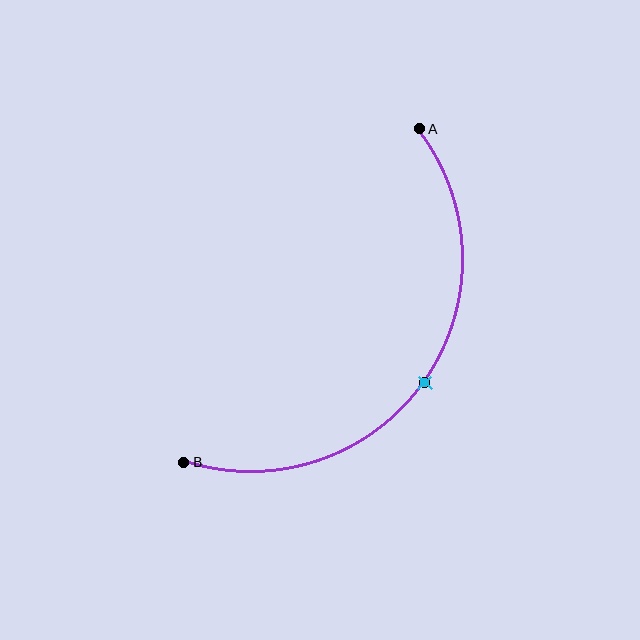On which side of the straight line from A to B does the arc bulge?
The arc bulges below and to the right of the straight line connecting A and B.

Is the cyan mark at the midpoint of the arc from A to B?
Yes. The cyan mark lies on the arc at equal arc-length from both A and B — it is the arc midpoint.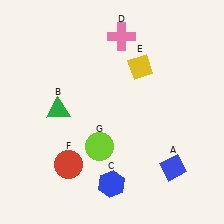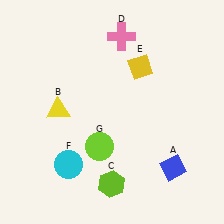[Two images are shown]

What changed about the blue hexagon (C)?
In Image 1, C is blue. In Image 2, it changed to lime.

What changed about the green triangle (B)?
In Image 1, B is green. In Image 2, it changed to yellow.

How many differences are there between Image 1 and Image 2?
There are 3 differences between the two images.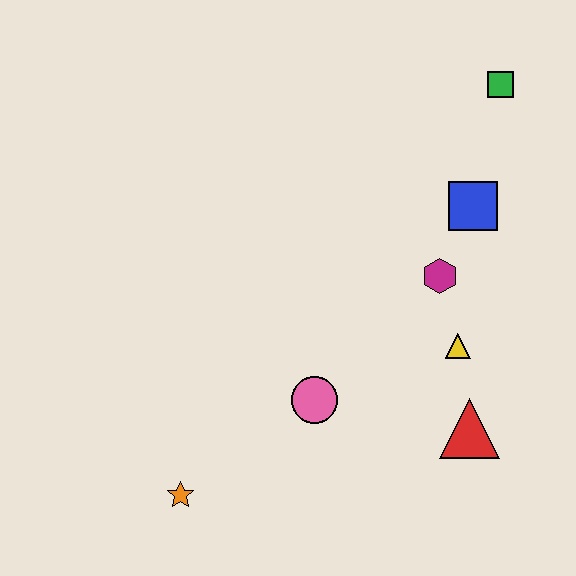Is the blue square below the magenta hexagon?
No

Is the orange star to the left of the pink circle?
Yes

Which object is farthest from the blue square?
The orange star is farthest from the blue square.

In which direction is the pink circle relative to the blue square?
The pink circle is below the blue square.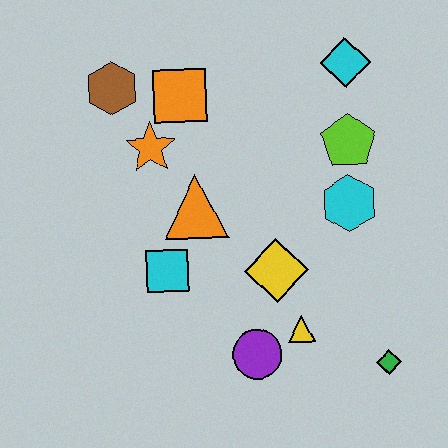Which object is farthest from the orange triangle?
The green diamond is farthest from the orange triangle.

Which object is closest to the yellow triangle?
The purple circle is closest to the yellow triangle.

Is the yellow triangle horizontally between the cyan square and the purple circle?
No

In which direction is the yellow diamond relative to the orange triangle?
The yellow diamond is to the right of the orange triangle.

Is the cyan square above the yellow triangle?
Yes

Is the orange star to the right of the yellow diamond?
No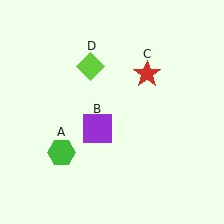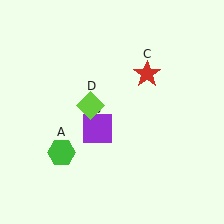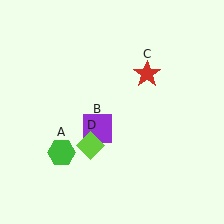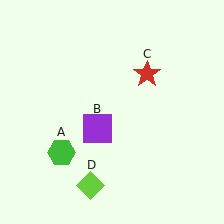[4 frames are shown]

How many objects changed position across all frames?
1 object changed position: lime diamond (object D).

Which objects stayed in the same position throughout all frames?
Green hexagon (object A) and purple square (object B) and red star (object C) remained stationary.